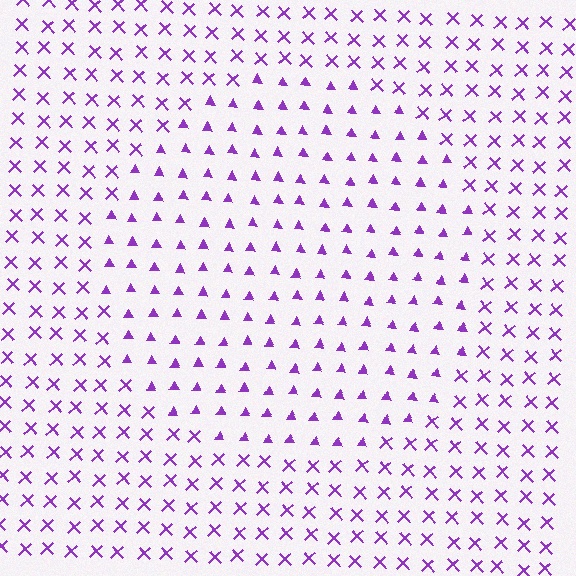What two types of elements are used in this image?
The image uses triangles inside the circle region and X marks outside it.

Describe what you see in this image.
The image is filled with small purple elements arranged in a uniform grid. A circle-shaped region contains triangles, while the surrounding area contains X marks. The boundary is defined purely by the change in element shape.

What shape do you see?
I see a circle.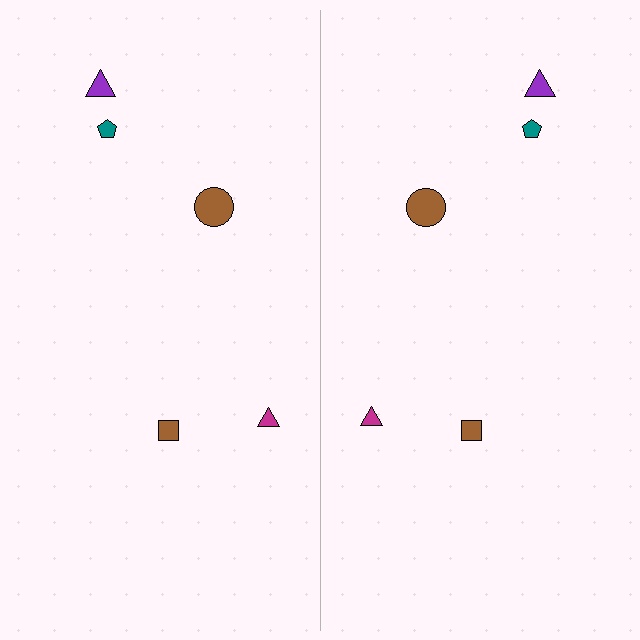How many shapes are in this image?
There are 10 shapes in this image.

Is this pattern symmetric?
Yes, this pattern has bilateral (reflection) symmetry.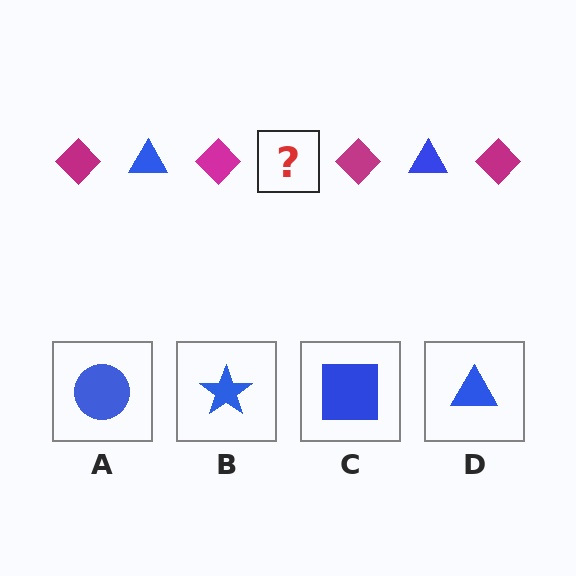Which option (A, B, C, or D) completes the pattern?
D.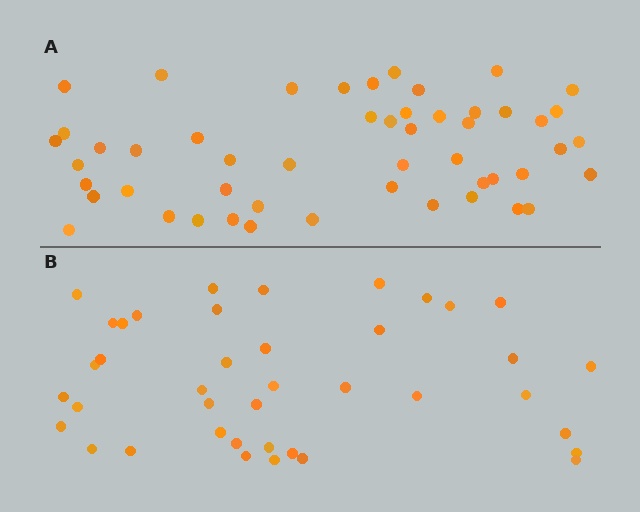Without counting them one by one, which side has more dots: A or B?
Region A (the top region) has more dots.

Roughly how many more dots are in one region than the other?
Region A has roughly 12 or so more dots than region B.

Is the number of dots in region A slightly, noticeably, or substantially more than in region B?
Region A has noticeably more, but not dramatically so. The ratio is roughly 1.3 to 1.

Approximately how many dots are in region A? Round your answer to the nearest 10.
About 50 dots. (The exact count is 51, which rounds to 50.)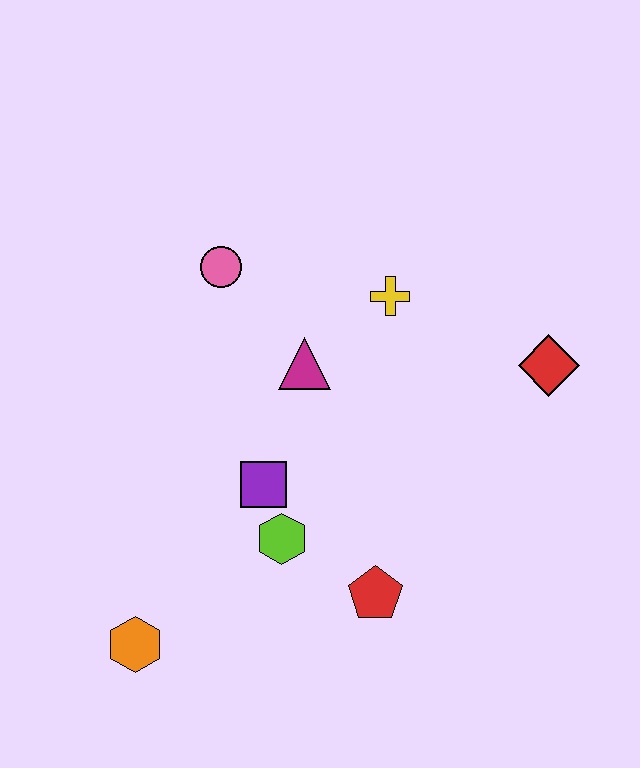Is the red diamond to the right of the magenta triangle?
Yes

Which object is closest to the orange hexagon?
The lime hexagon is closest to the orange hexagon.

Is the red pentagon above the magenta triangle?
No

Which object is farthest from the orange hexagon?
The red diamond is farthest from the orange hexagon.